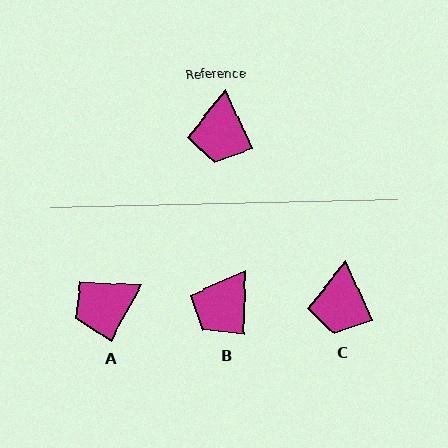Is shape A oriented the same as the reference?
No, it is off by about 53 degrees.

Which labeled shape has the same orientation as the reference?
C.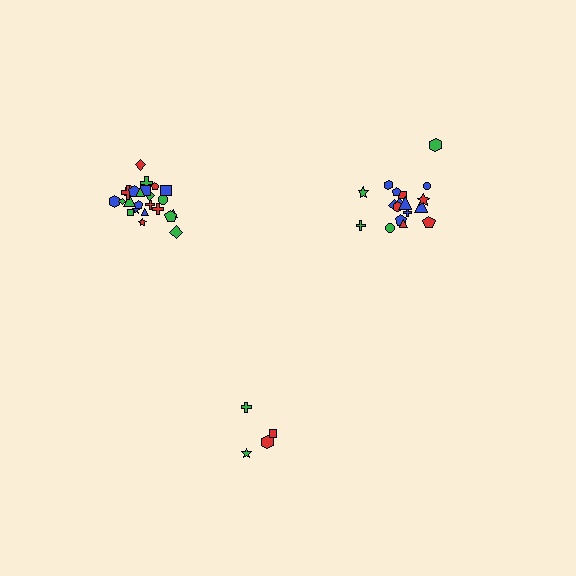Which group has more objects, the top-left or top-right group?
The top-left group.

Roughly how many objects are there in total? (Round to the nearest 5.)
Roughly 45 objects in total.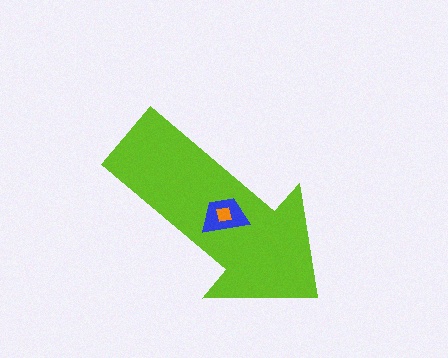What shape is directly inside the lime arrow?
The blue trapezoid.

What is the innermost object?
The orange square.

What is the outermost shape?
The lime arrow.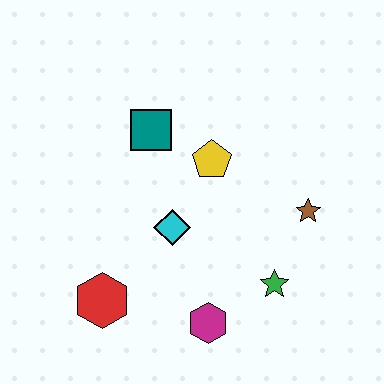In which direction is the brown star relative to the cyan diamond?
The brown star is to the right of the cyan diamond.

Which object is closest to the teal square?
The yellow pentagon is closest to the teal square.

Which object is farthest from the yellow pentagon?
The red hexagon is farthest from the yellow pentagon.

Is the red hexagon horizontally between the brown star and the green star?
No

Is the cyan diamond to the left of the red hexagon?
No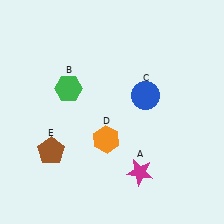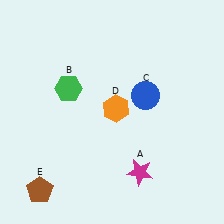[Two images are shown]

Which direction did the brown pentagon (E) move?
The brown pentagon (E) moved down.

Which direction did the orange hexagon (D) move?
The orange hexagon (D) moved up.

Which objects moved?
The objects that moved are: the orange hexagon (D), the brown pentagon (E).